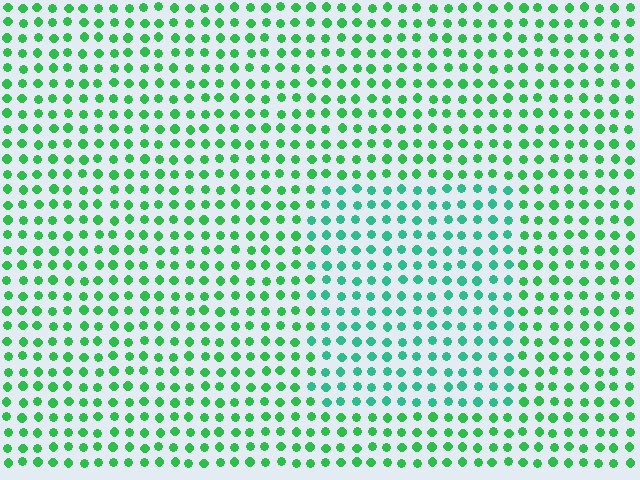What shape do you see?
I see a rectangle.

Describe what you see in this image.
The image is filled with small green elements in a uniform arrangement. A rectangle-shaped region is visible where the elements are tinted to a slightly different hue, forming a subtle color boundary.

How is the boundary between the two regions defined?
The boundary is defined purely by a slight shift in hue (about 28 degrees). Spacing, size, and orientation are identical on both sides.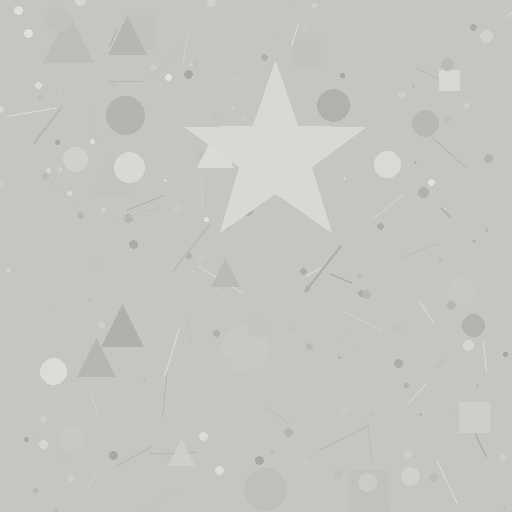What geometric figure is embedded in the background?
A star is embedded in the background.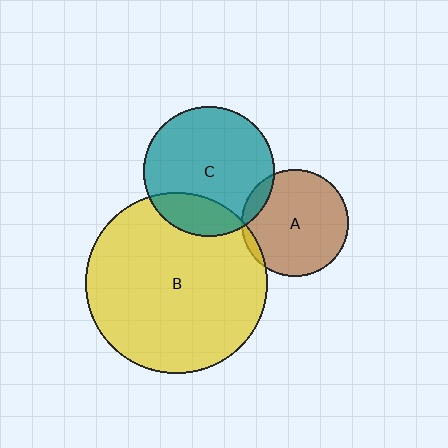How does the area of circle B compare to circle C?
Approximately 1.9 times.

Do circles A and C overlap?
Yes.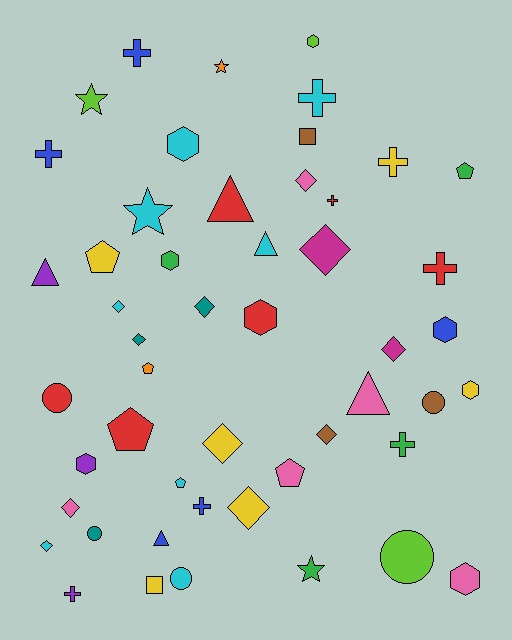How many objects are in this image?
There are 50 objects.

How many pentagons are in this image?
There are 6 pentagons.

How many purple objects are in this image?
There are 3 purple objects.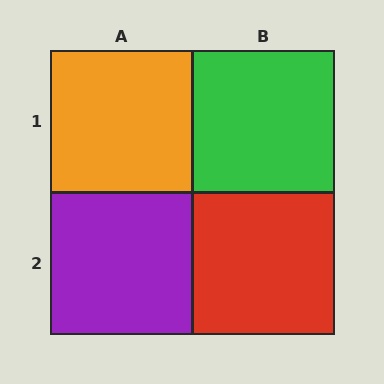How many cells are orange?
1 cell is orange.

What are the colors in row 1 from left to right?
Orange, green.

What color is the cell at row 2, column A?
Purple.